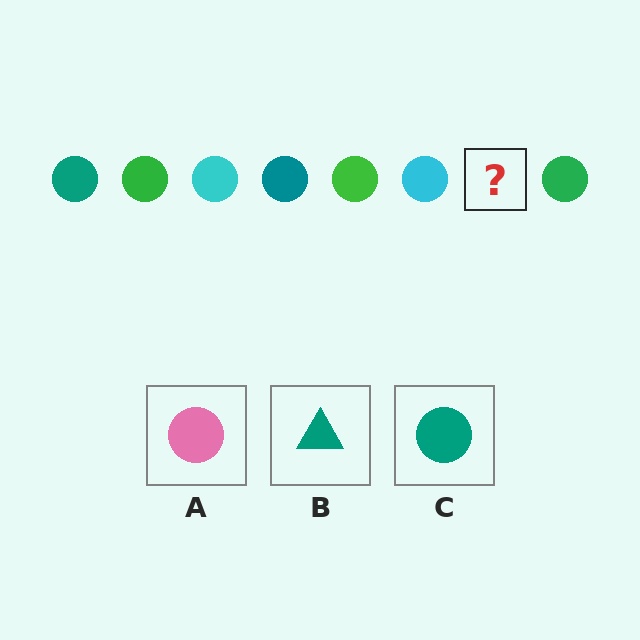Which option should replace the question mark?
Option C.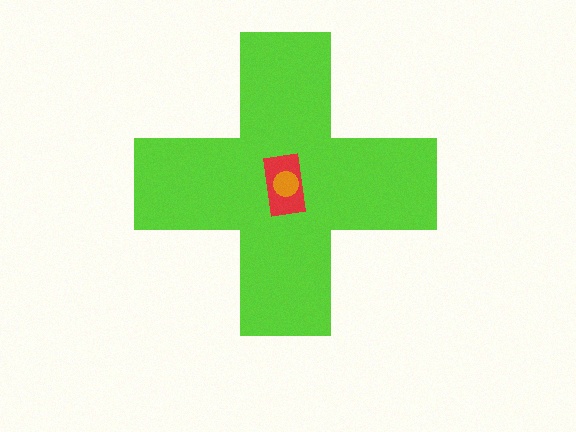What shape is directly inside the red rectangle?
The orange circle.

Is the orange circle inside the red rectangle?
Yes.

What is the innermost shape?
The orange circle.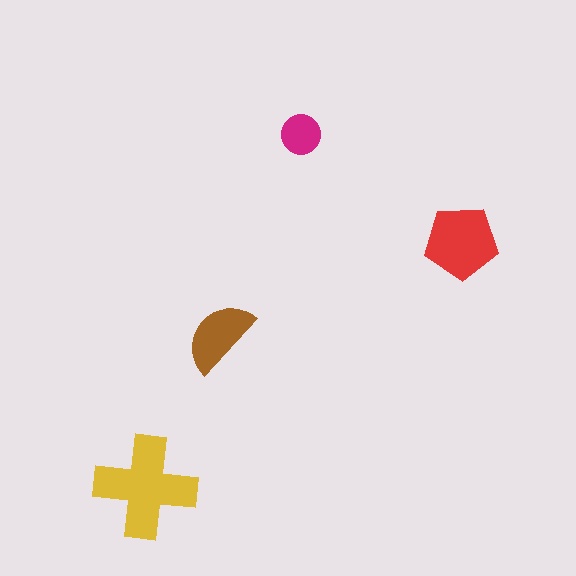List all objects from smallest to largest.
The magenta circle, the brown semicircle, the red pentagon, the yellow cross.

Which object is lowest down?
The yellow cross is bottommost.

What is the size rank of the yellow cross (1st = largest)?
1st.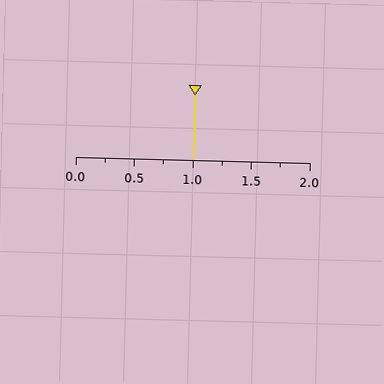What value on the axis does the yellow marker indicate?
The marker indicates approximately 1.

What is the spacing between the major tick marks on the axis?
The major ticks are spaced 0.5 apart.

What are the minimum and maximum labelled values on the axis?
The axis runs from 0.0 to 2.0.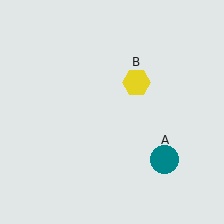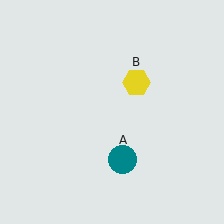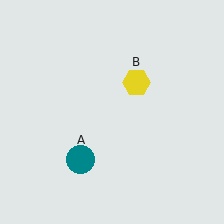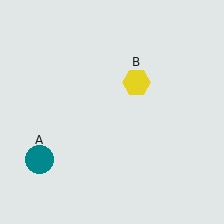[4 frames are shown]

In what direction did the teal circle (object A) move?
The teal circle (object A) moved left.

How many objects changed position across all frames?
1 object changed position: teal circle (object A).